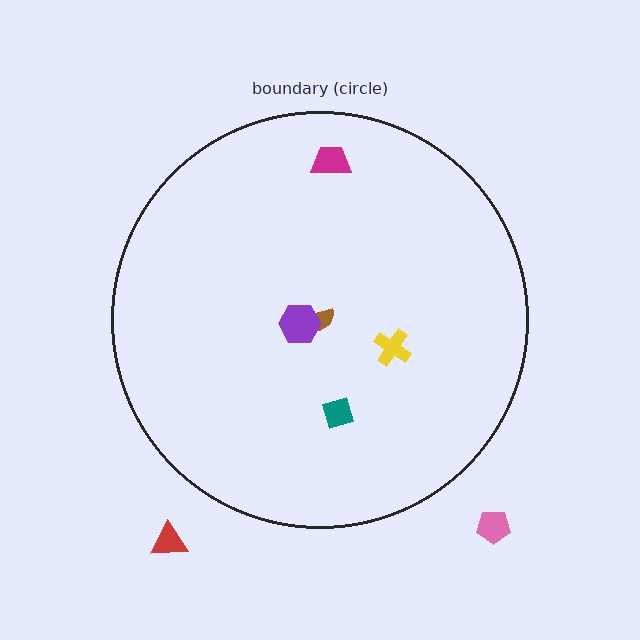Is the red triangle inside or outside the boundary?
Outside.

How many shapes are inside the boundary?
5 inside, 2 outside.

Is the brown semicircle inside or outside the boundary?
Inside.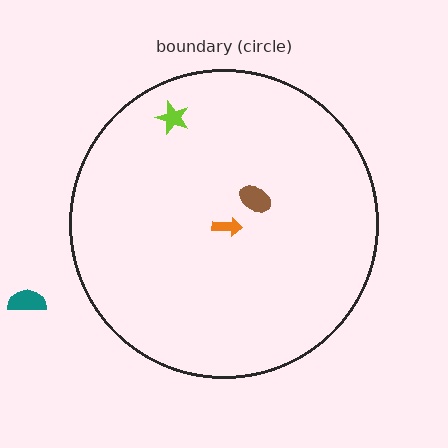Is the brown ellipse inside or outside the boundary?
Inside.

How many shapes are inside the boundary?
3 inside, 1 outside.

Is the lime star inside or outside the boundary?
Inside.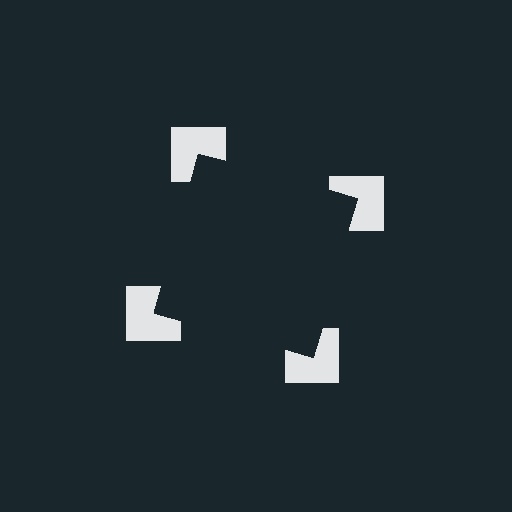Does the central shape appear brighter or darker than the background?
It typically appears slightly darker than the background, even though no actual brightness change is drawn.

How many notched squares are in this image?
There are 4 — one at each vertex of the illusory square.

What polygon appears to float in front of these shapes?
An illusory square — its edges are inferred from the aligned wedge cuts in the notched squares, not physically drawn.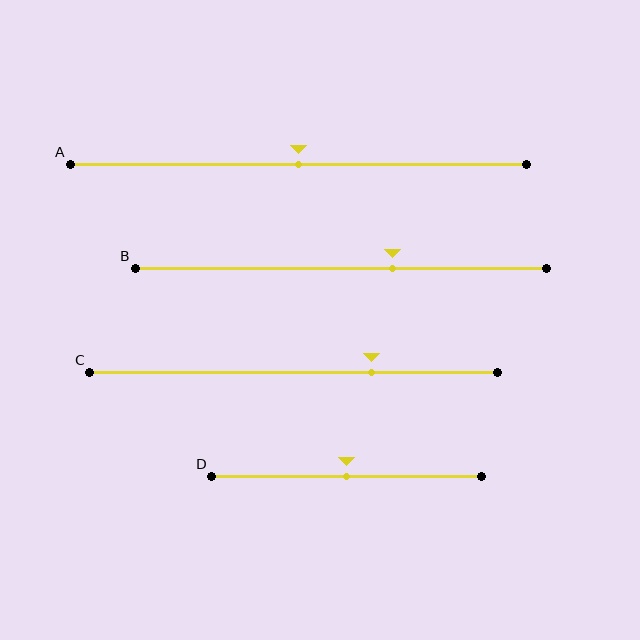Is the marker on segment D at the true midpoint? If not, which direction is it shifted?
Yes, the marker on segment D is at the true midpoint.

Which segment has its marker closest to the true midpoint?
Segment A has its marker closest to the true midpoint.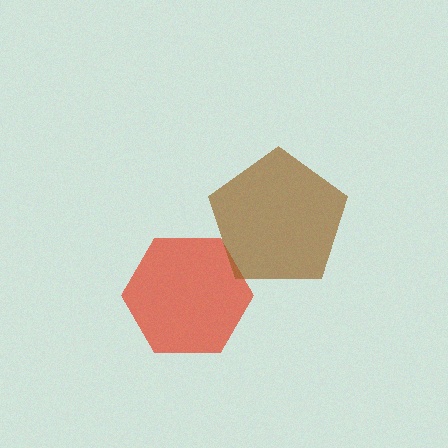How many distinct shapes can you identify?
There are 2 distinct shapes: a red hexagon, a brown pentagon.